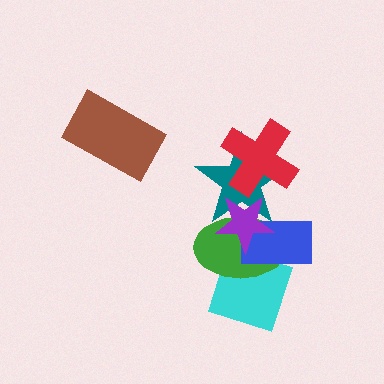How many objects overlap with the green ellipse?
4 objects overlap with the green ellipse.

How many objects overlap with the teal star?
4 objects overlap with the teal star.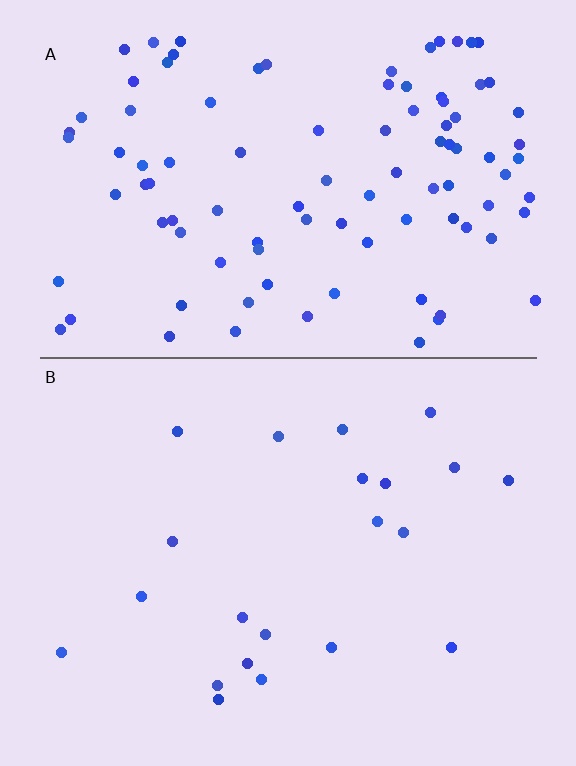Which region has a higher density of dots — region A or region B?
A (the top).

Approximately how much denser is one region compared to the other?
Approximately 4.6× — region A over region B.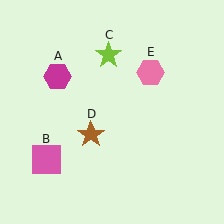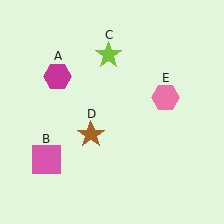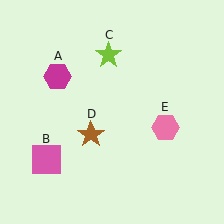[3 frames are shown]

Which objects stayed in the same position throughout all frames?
Magenta hexagon (object A) and pink square (object B) and lime star (object C) and brown star (object D) remained stationary.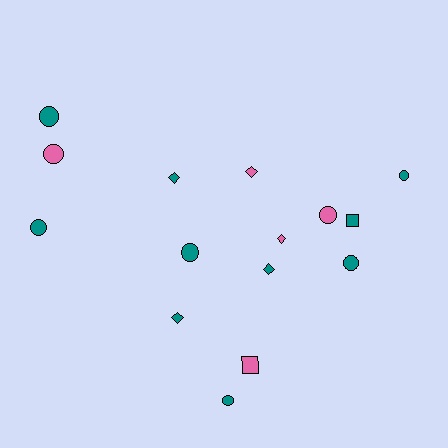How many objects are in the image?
There are 15 objects.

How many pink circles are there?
There are 2 pink circles.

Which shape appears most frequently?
Circle, with 8 objects.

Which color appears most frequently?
Teal, with 10 objects.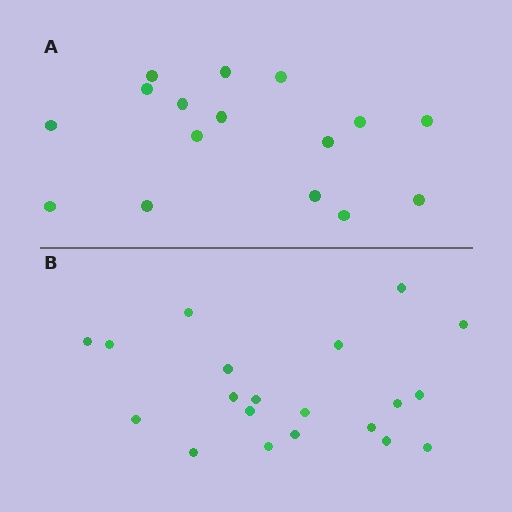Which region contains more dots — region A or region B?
Region B (the bottom region) has more dots.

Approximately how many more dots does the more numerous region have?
Region B has about 4 more dots than region A.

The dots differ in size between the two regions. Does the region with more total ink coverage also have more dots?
No. Region A has more total ink coverage because its dots are larger, but region B actually contains more individual dots. Total area can be misleading — the number of items is what matters here.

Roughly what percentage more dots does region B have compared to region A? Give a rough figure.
About 25% more.